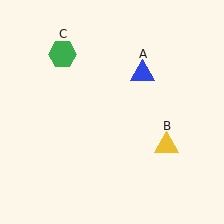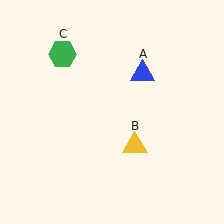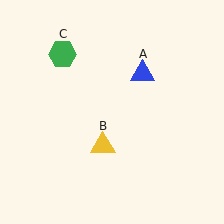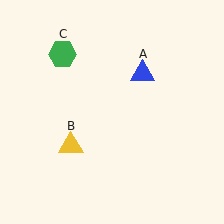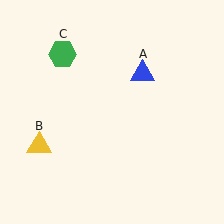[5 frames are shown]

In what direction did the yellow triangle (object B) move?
The yellow triangle (object B) moved left.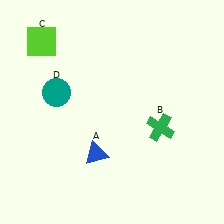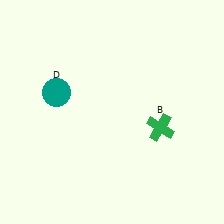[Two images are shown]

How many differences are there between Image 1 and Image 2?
There are 2 differences between the two images.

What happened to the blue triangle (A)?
The blue triangle (A) was removed in Image 2. It was in the bottom-left area of Image 1.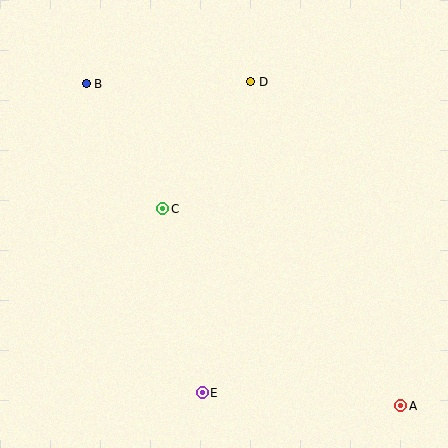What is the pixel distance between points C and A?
The distance between C and A is 309 pixels.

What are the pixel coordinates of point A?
Point A is at (401, 406).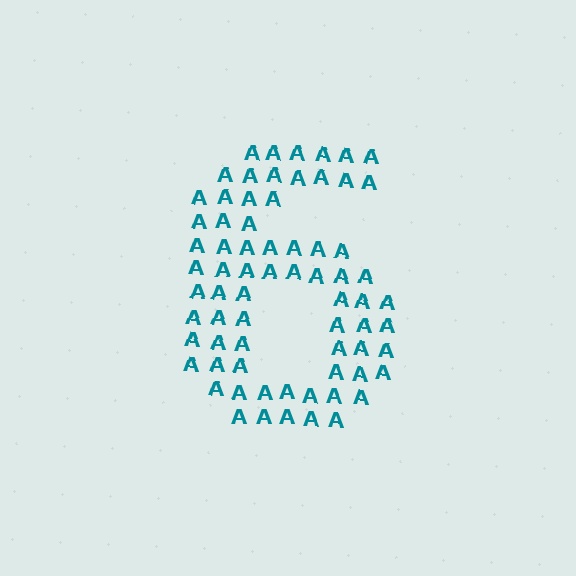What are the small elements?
The small elements are letter A's.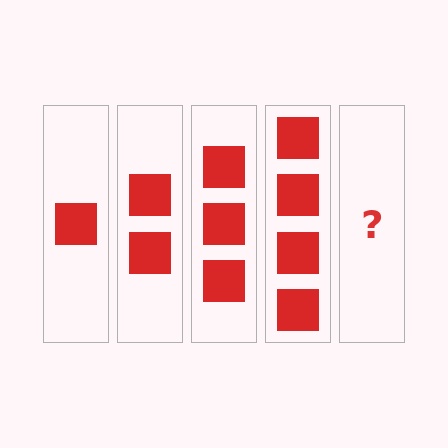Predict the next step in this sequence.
The next step is 5 squares.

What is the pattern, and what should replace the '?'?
The pattern is that each step adds one more square. The '?' should be 5 squares.